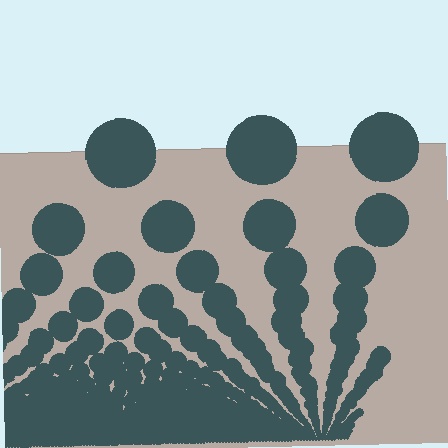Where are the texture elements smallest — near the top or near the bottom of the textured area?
Near the bottom.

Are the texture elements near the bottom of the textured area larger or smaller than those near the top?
Smaller. The gradient is inverted — elements near the bottom are smaller and denser.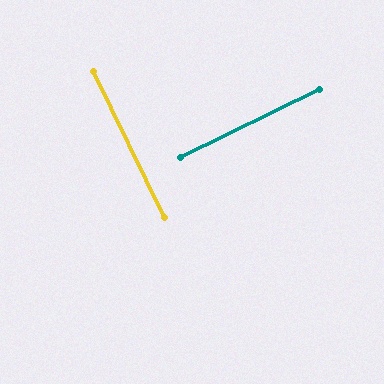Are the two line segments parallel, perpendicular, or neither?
Perpendicular — they meet at approximately 90°.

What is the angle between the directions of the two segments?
Approximately 90 degrees.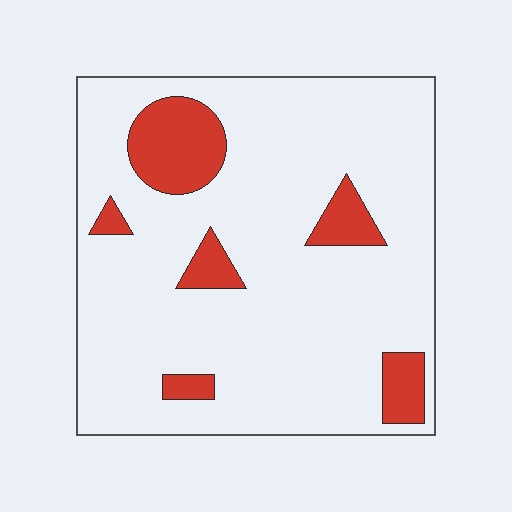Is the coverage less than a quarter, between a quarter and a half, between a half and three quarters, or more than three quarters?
Less than a quarter.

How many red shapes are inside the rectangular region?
6.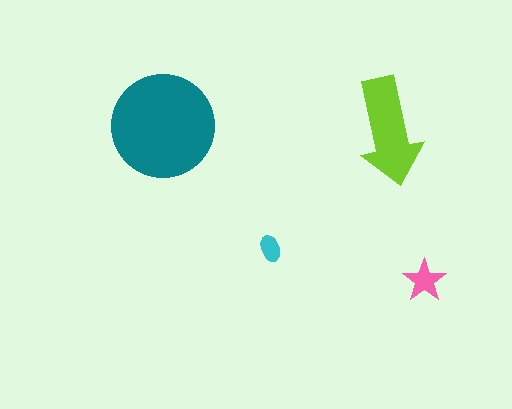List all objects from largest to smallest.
The teal circle, the lime arrow, the pink star, the cyan ellipse.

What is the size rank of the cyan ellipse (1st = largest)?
4th.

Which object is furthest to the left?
The teal circle is leftmost.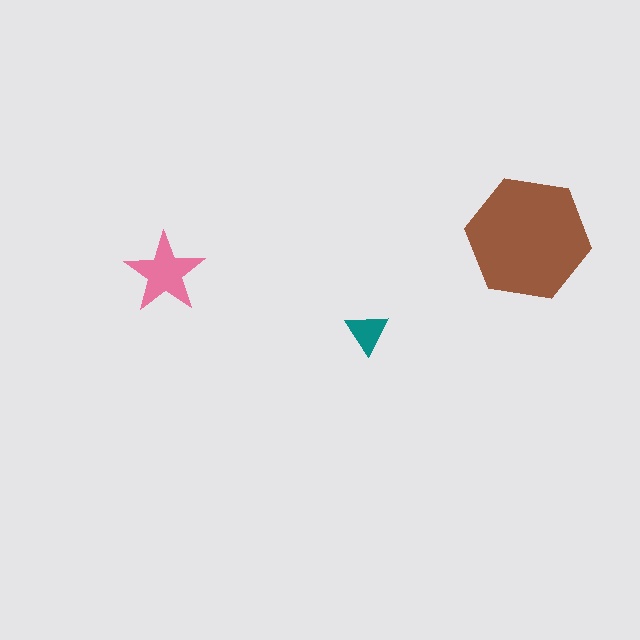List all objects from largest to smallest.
The brown hexagon, the pink star, the teal triangle.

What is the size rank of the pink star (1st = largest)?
2nd.